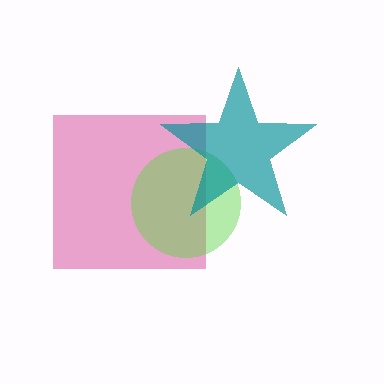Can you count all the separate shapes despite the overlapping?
Yes, there are 3 separate shapes.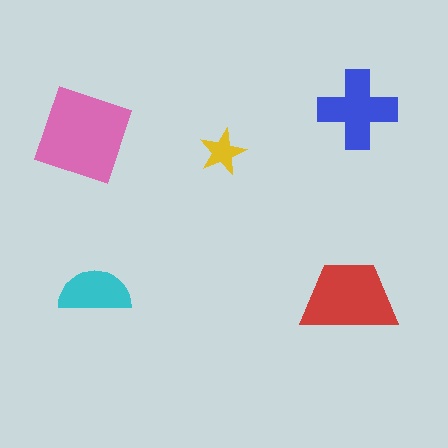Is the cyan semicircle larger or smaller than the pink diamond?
Smaller.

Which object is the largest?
The pink diamond.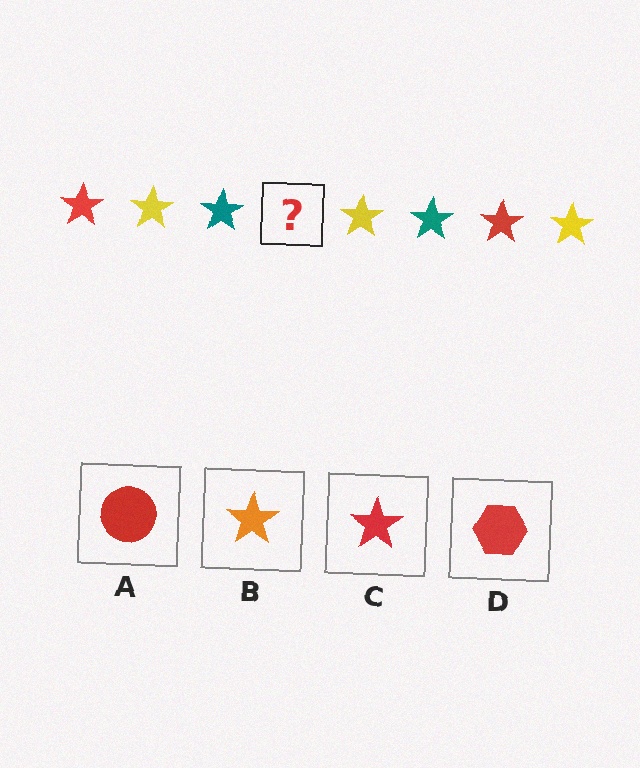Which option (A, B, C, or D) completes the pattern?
C.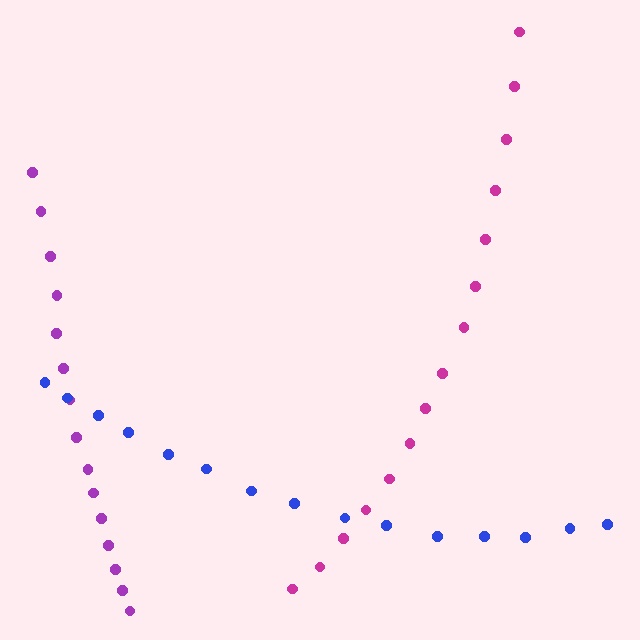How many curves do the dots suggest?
There are 3 distinct paths.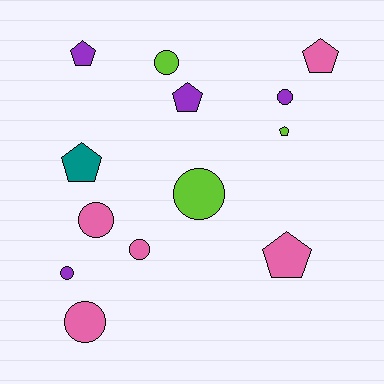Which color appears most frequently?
Pink, with 5 objects.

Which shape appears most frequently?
Circle, with 7 objects.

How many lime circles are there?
There are 2 lime circles.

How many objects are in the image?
There are 13 objects.